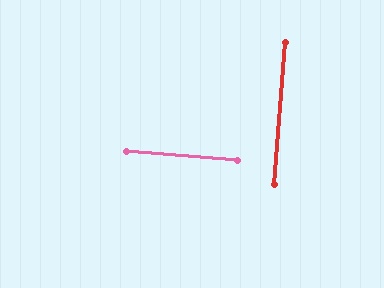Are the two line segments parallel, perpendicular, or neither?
Perpendicular — they meet at approximately 90°.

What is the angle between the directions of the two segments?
Approximately 90 degrees.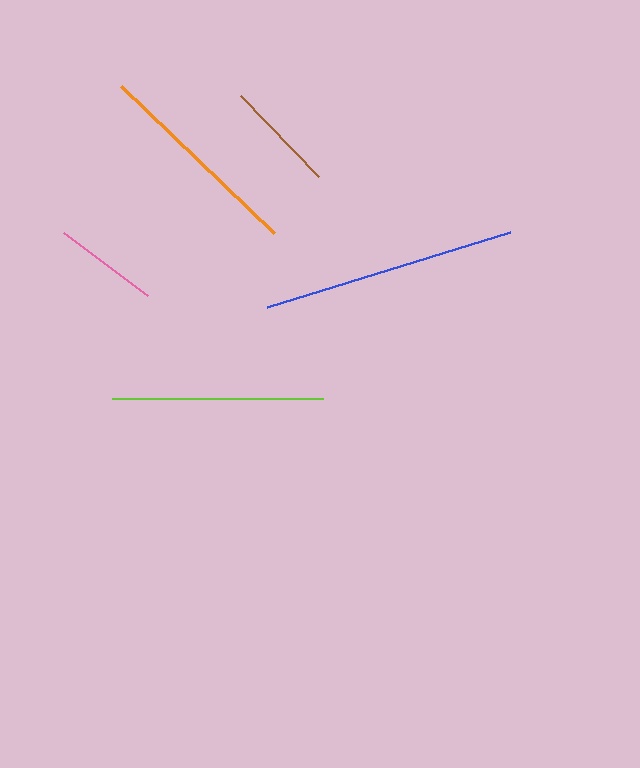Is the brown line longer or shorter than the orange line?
The orange line is longer than the brown line.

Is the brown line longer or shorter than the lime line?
The lime line is longer than the brown line.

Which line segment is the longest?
The blue line is the longest at approximately 254 pixels.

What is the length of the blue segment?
The blue segment is approximately 254 pixels long.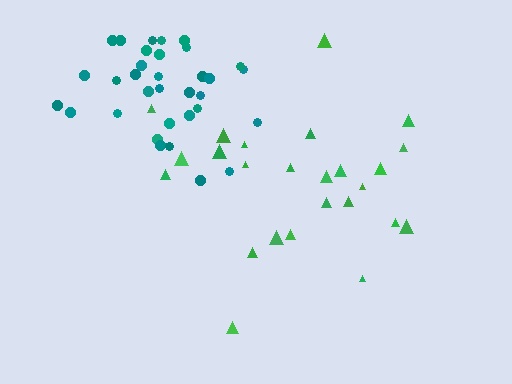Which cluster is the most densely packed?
Teal.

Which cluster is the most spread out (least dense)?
Green.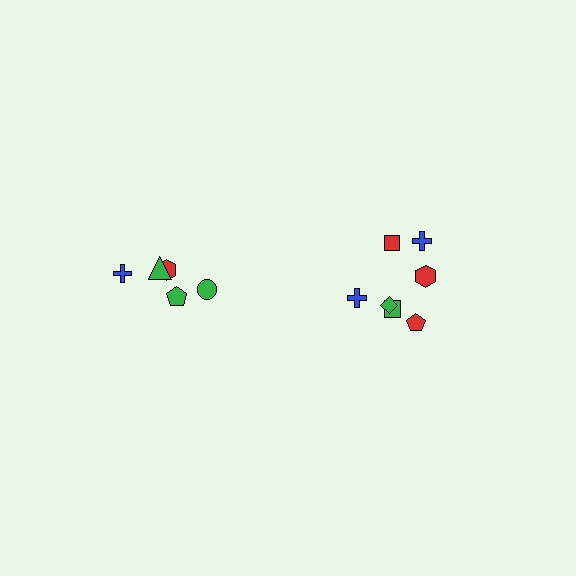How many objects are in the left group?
There are 5 objects.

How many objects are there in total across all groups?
There are 12 objects.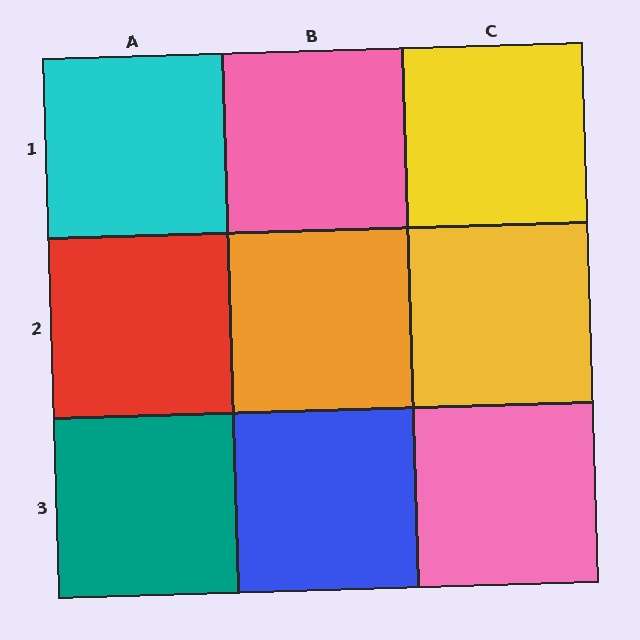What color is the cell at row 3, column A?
Teal.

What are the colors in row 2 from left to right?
Red, orange, yellow.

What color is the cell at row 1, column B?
Pink.